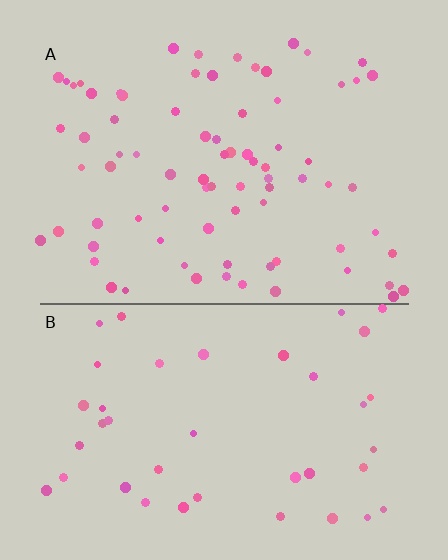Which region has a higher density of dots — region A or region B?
A (the top).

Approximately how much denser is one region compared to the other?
Approximately 1.9× — region A over region B.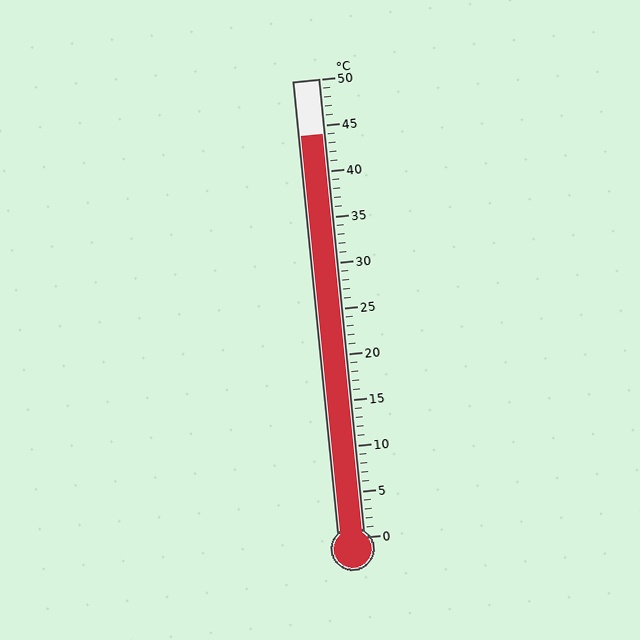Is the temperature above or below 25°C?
The temperature is above 25°C.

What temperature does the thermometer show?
The thermometer shows approximately 44°C.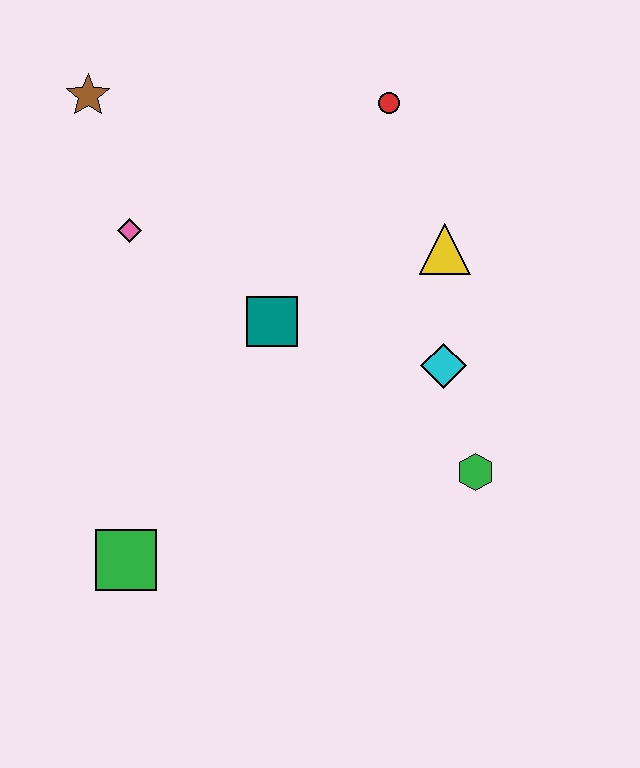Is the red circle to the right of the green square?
Yes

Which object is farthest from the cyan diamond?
The brown star is farthest from the cyan diamond.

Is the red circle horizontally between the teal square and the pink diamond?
No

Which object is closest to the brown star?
The pink diamond is closest to the brown star.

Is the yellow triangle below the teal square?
No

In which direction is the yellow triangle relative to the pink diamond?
The yellow triangle is to the right of the pink diamond.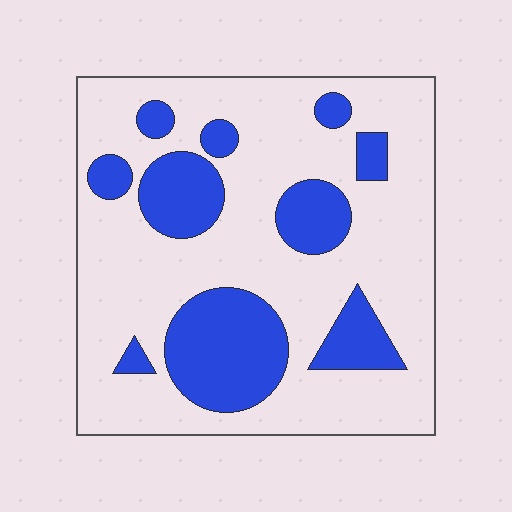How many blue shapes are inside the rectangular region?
10.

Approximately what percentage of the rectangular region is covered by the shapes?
Approximately 25%.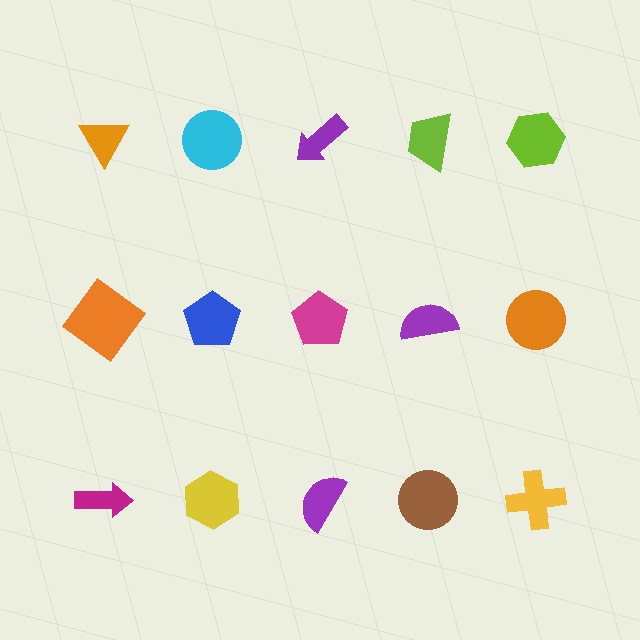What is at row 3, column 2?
A yellow hexagon.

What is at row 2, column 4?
A purple semicircle.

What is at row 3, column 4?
A brown circle.